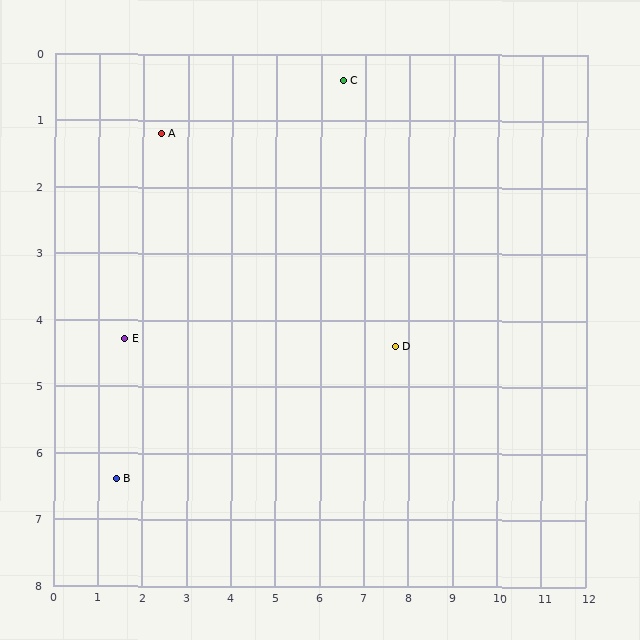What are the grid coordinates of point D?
Point D is at approximately (7.7, 4.4).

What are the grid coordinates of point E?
Point E is at approximately (1.6, 4.3).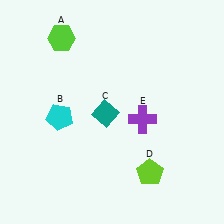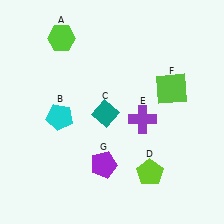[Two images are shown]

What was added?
A lime square (F), a purple pentagon (G) were added in Image 2.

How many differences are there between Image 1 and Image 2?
There are 2 differences between the two images.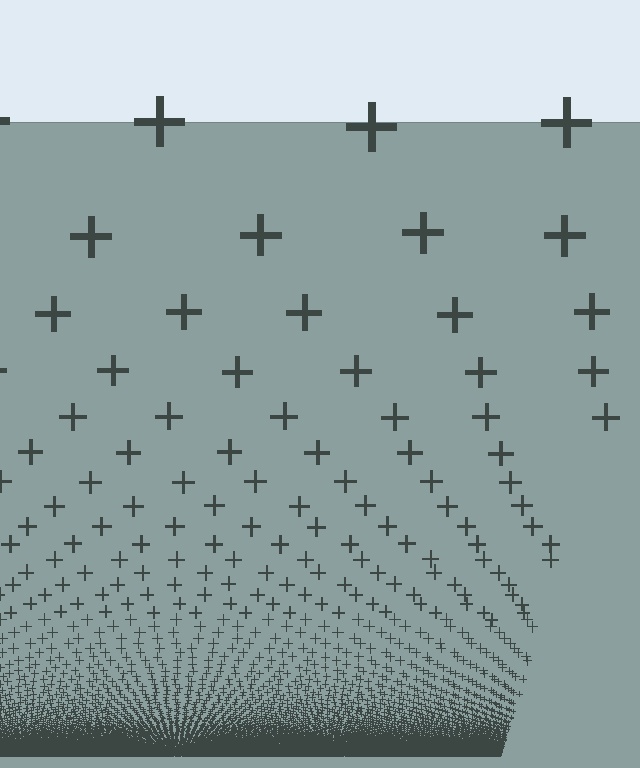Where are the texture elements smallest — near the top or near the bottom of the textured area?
Near the bottom.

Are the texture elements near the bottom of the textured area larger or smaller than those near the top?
Smaller. The gradient is inverted — elements near the bottom are smaller and denser.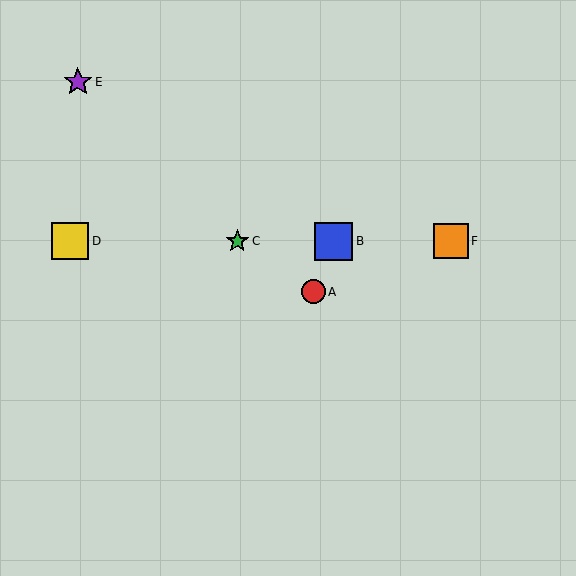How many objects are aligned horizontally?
4 objects (B, C, D, F) are aligned horizontally.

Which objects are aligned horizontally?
Objects B, C, D, F are aligned horizontally.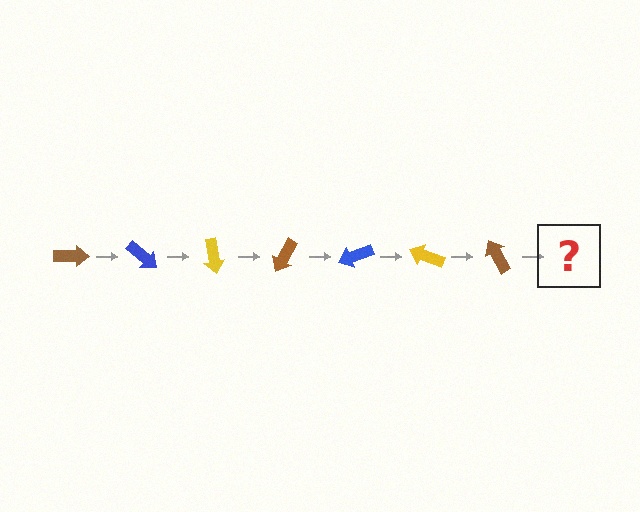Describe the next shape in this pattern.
It should be a blue arrow, rotated 280 degrees from the start.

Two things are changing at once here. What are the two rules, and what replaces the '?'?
The two rules are that it rotates 40 degrees each step and the color cycles through brown, blue, and yellow. The '?' should be a blue arrow, rotated 280 degrees from the start.